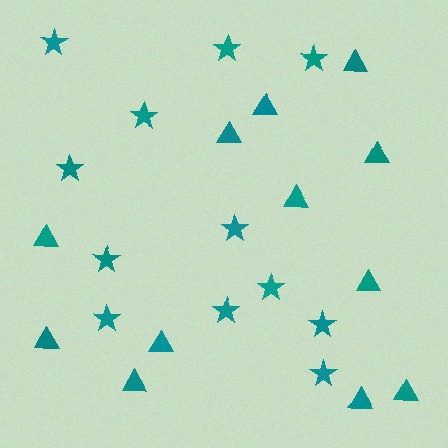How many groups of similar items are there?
There are 2 groups: one group of stars (12) and one group of triangles (12).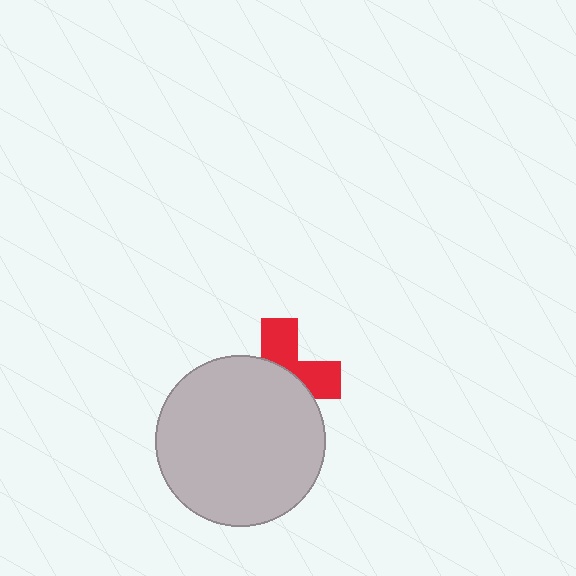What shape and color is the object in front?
The object in front is a light gray circle.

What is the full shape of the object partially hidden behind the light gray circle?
The partially hidden object is a red cross.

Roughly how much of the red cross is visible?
A small part of it is visible (roughly 41%).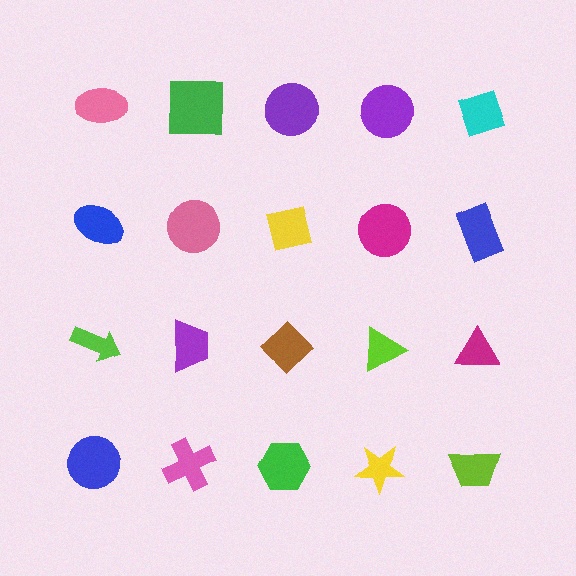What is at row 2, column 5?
A blue rectangle.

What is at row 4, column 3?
A green hexagon.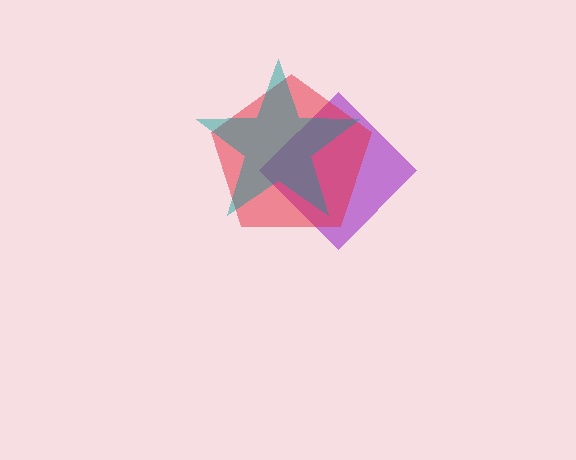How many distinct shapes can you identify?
There are 3 distinct shapes: a purple diamond, a red pentagon, a teal star.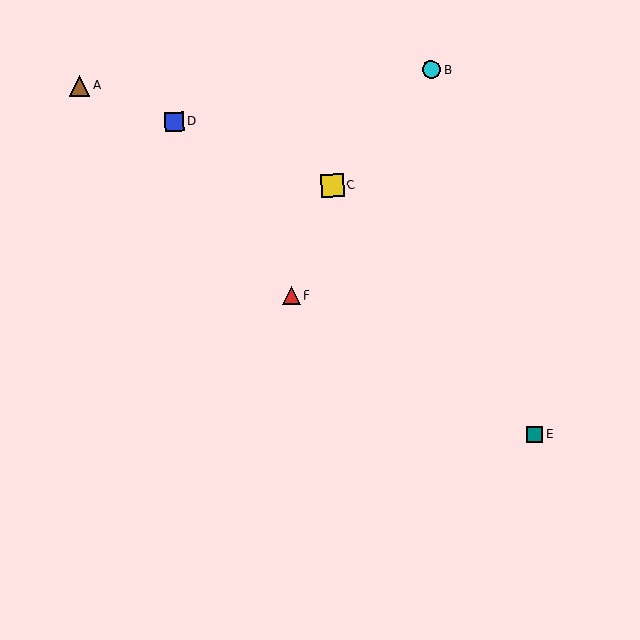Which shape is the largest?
The yellow square (labeled C) is the largest.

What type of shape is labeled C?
Shape C is a yellow square.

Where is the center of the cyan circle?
The center of the cyan circle is at (432, 70).